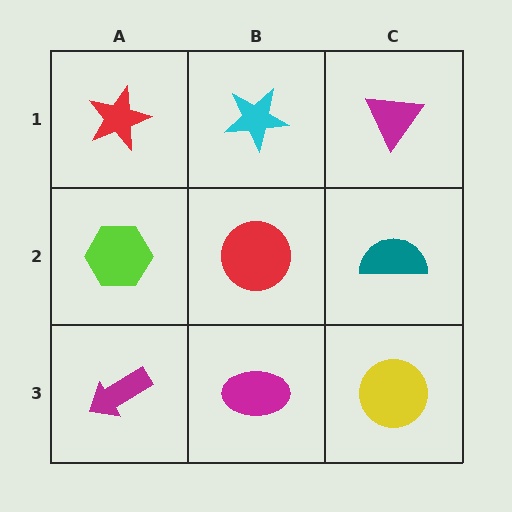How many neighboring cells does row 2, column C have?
3.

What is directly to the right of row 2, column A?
A red circle.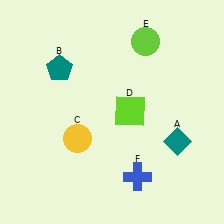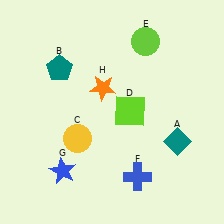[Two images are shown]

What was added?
A blue star (G), an orange star (H) were added in Image 2.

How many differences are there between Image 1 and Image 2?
There are 2 differences between the two images.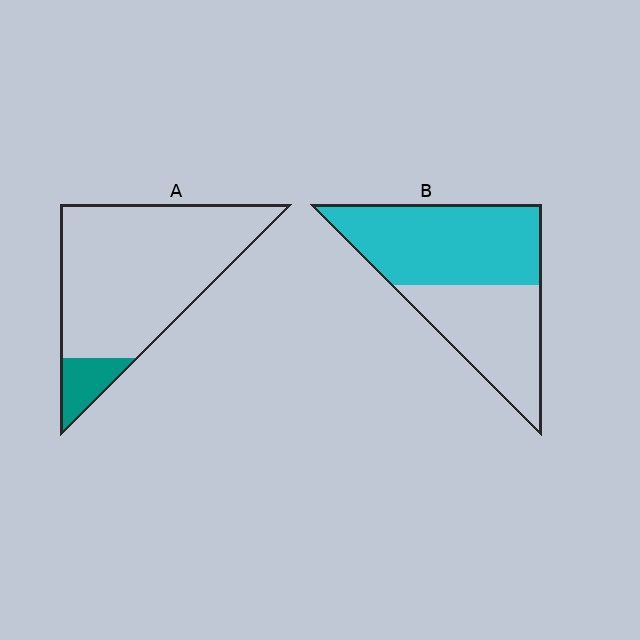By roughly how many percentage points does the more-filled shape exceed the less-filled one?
By roughly 45 percentage points (B over A).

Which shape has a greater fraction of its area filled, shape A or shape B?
Shape B.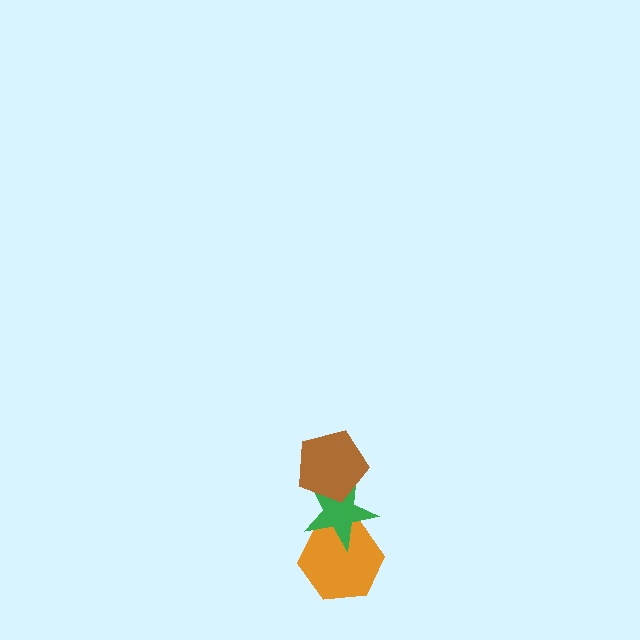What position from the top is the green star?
The green star is 2nd from the top.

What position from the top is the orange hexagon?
The orange hexagon is 3rd from the top.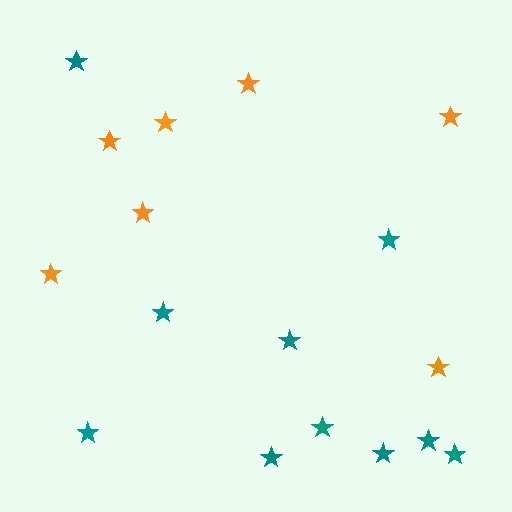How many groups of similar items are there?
There are 2 groups: one group of orange stars (7) and one group of teal stars (10).